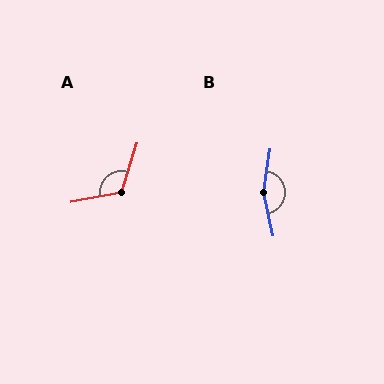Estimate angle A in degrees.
Approximately 118 degrees.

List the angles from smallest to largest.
A (118°), B (160°).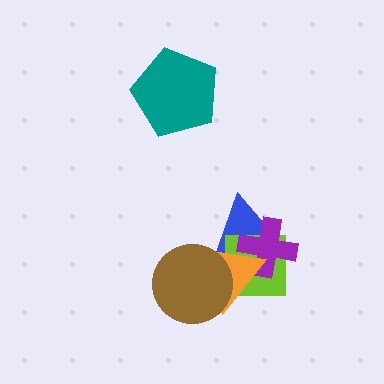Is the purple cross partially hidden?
Yes, it is partially covered by another shape.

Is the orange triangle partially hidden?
Yes, it is partially covered by another shape.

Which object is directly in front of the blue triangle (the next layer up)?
The lime square is directly in front of the blue triangle.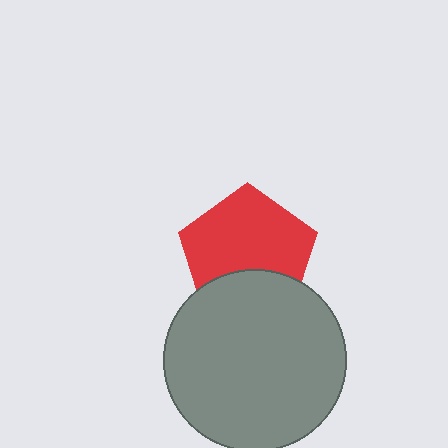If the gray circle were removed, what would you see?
You would see the complete red pentagon.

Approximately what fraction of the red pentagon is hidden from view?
Roughly 31% of the red pentagon is hidden behind the gray circle.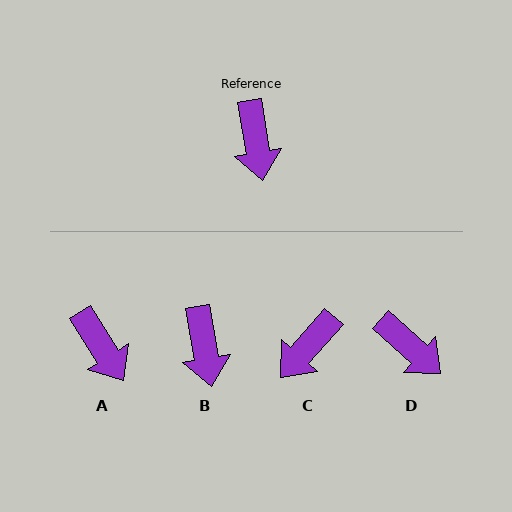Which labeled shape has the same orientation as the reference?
B.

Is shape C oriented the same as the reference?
No, it is off by about 51 degrees.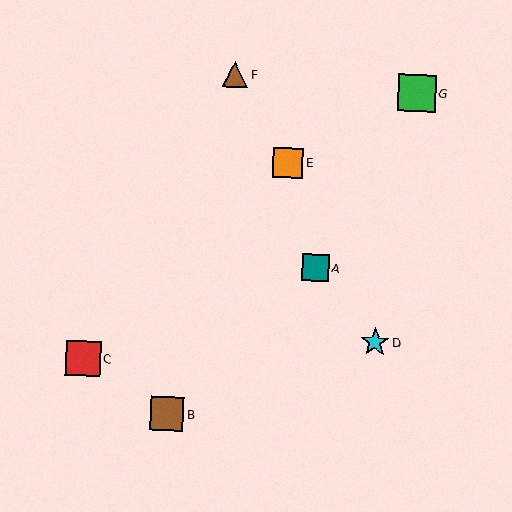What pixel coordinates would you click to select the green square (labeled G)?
Click at (417, 93) to select the green square G.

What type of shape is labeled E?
Shape E is an orange square.